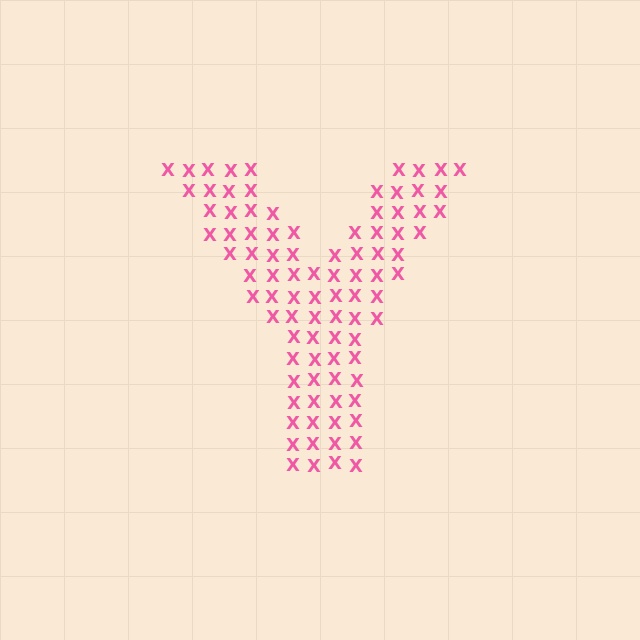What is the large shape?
The large shape is the letter Y.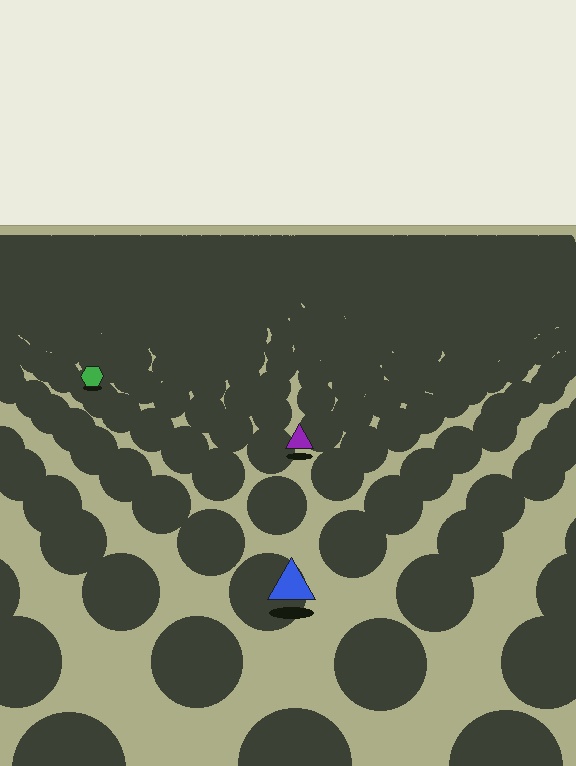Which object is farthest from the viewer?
The green hexagon is farthest from the viewer. It appears smaller and the ground texture around it is denser.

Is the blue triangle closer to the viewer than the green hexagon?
Yes. The blue triangle is closer — you can tell from the texture gradient: the ground texture is coarser near it.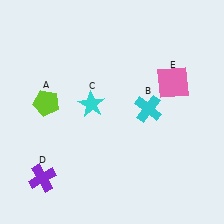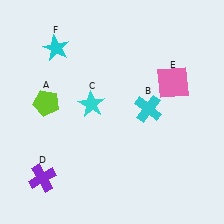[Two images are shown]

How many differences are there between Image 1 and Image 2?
There is 1 difference between the two images.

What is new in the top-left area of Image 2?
A cyan star (F) was added in the top-left area of Image 2.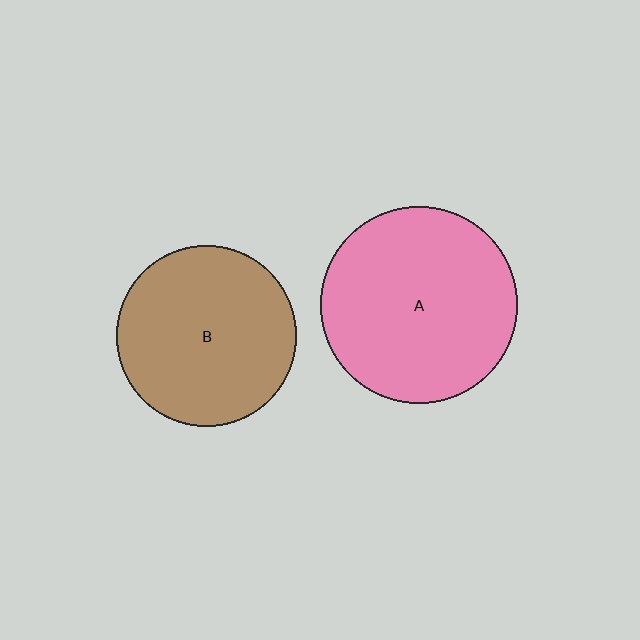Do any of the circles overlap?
No, none of the circles overlap.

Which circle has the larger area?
Circle A (pink).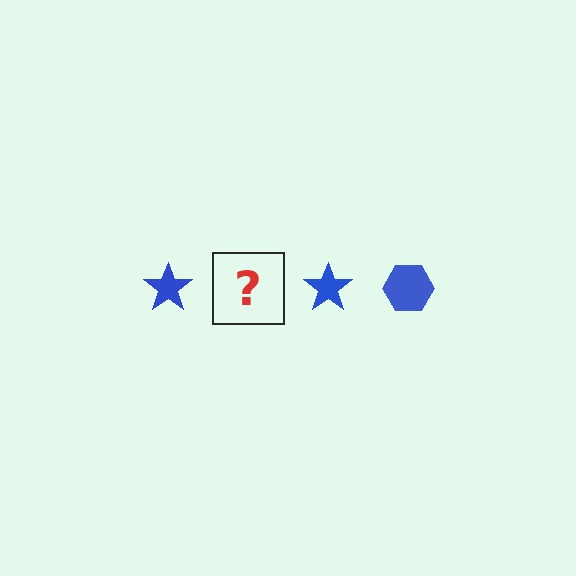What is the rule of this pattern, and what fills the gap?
The rule is that the pattern cycles through star, hexagon shapes in blue. The gap should be filled with a blue hexagon.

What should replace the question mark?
The question mark should be replaced with a blue hexagon.